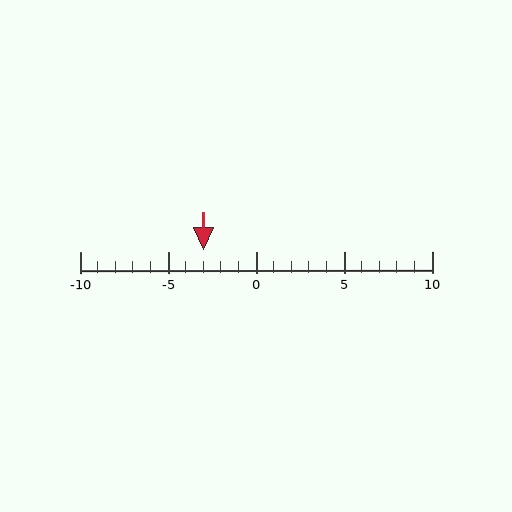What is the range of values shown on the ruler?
The ruler shows values from -10 to 10.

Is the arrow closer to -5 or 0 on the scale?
The arrow is closer to -5.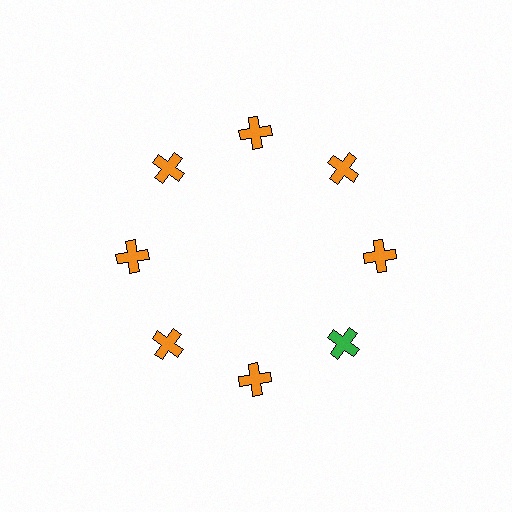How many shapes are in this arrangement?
There are 8 shapes arranged in a ring pattern.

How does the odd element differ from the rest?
It has a different color: green instead of orange.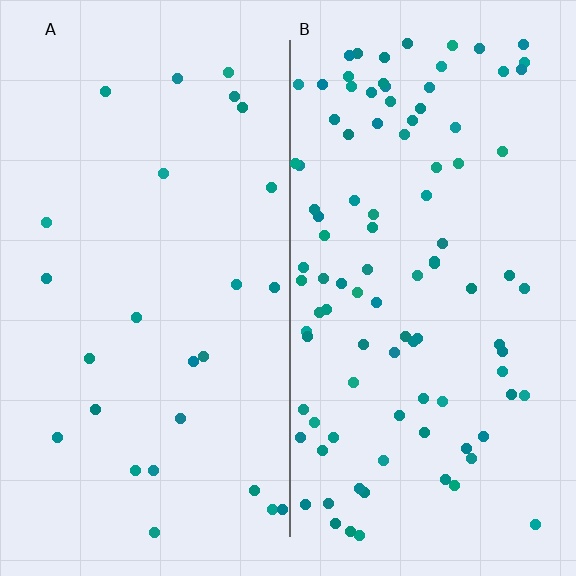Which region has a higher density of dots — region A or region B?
B (the right).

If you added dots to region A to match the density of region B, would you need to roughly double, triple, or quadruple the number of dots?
Approximately quadruple.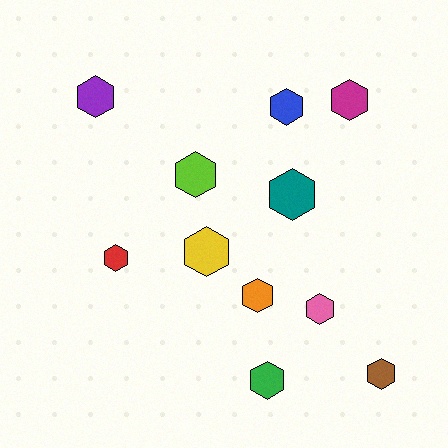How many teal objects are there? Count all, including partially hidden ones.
There is 1 teal object.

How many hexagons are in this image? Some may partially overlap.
There are 11 hexagons.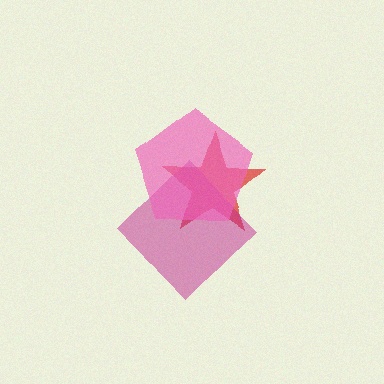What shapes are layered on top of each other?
The layered shapes are: a red star, a magenta diamond, a pink pentagon.